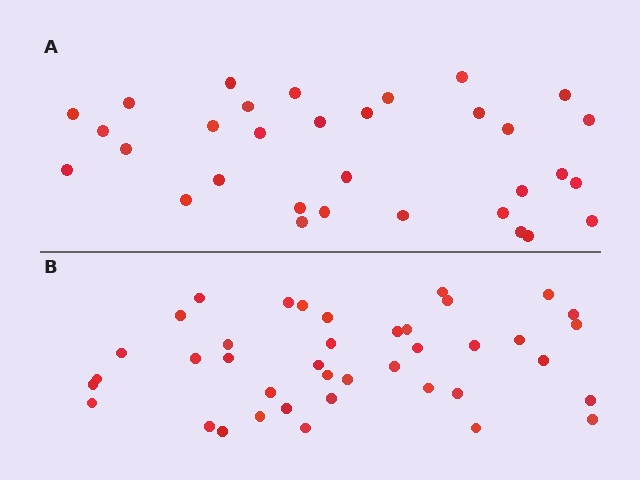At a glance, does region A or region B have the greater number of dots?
Region B (the bottom region) has more dots.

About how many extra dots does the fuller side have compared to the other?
Region B has roughly 8 or so more dots than region A.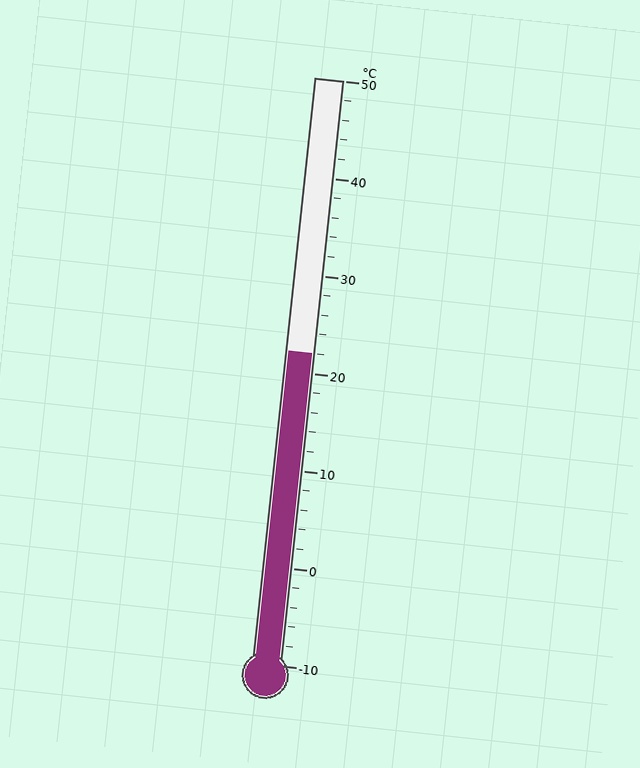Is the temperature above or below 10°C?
The temperature is above 10°C.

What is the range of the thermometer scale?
The thermometer scale ranges from -10°C to 50°C.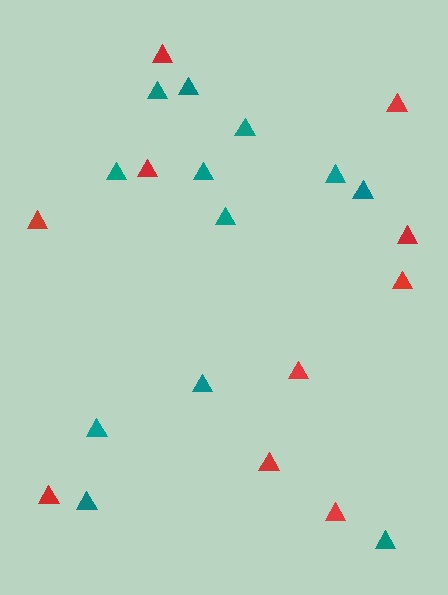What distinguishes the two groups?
There are 2 groups: one group of red triangles (10) and one group of teal triangles (12).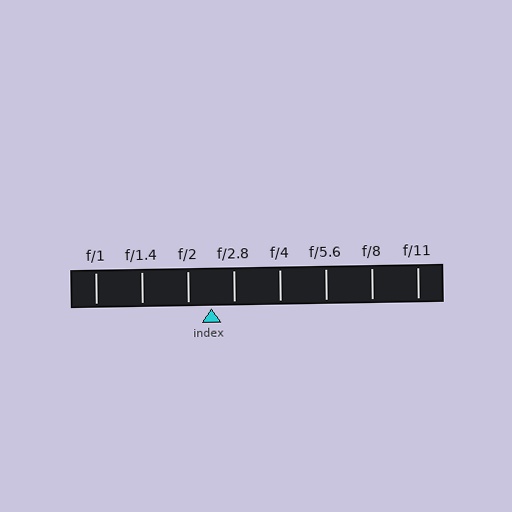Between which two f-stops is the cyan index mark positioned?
The index mark is between f/2 and f/2.8.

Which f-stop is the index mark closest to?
The index mark is closest to f/2.8.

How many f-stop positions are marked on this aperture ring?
There are 8 f-stop positions marked.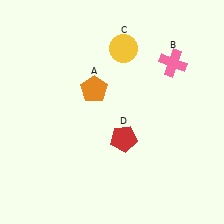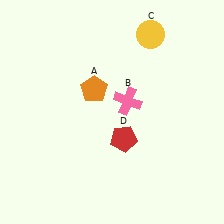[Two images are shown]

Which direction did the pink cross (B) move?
The pink cross (B) moved left.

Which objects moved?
The objects that moved are: the pink cross (B), the yellow circle (C).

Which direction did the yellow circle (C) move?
The yellow circle (C) moved right.